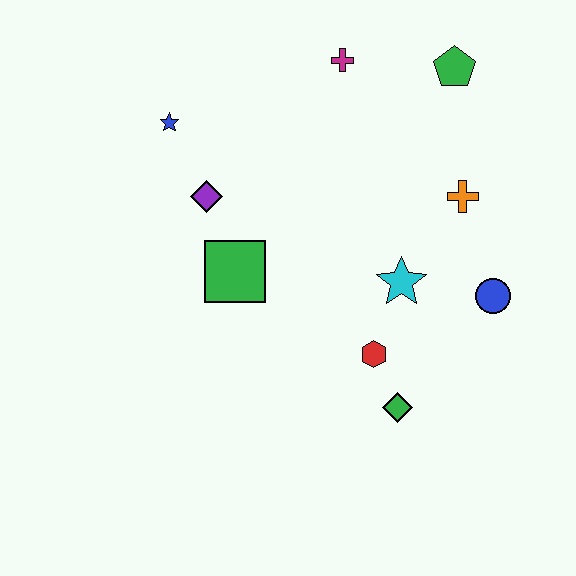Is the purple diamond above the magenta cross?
No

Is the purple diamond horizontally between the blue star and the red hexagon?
Yes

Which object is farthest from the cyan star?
The blue star is farthest from the cyan star.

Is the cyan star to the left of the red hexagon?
No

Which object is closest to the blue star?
The purple diamond is closest to the blue star.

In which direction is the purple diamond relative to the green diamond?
The purple diamond is above the green diamond.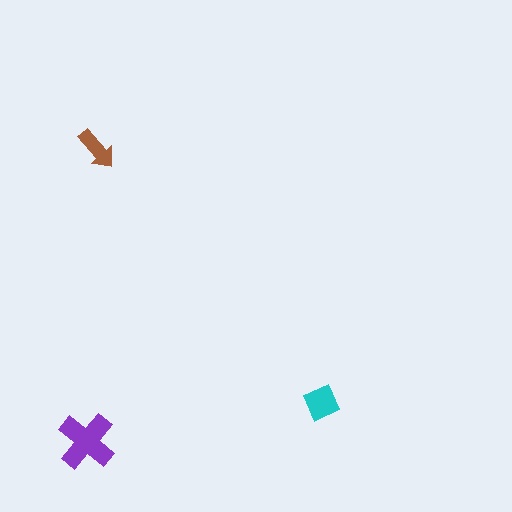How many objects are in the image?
There are 3 objects in the image.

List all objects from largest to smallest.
The purple cross, the cyan diamond, the brown arrow.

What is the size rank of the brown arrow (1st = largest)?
3rd.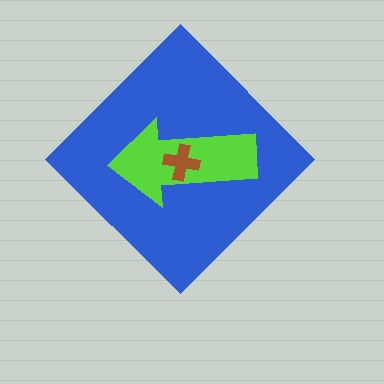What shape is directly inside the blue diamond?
The lime arrow.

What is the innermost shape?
The brown cross.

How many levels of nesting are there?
3.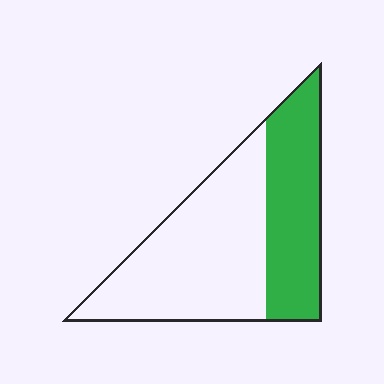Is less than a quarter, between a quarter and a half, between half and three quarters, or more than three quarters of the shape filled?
Between a quarter and a half.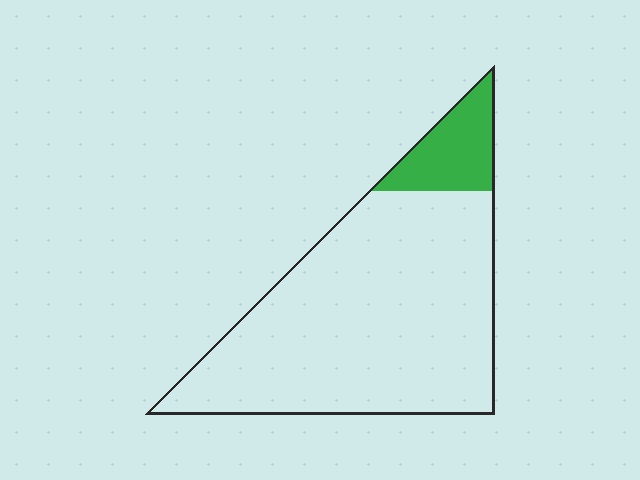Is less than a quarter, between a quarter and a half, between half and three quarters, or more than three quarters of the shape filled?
Less than a quarter.